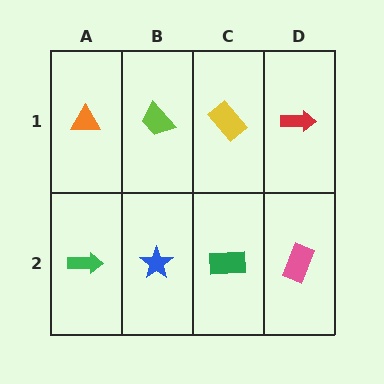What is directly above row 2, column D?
A red arrow.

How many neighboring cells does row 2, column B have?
3.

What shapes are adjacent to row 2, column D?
A red arrow (row 1, column D), a green rectangle (row 2, column C).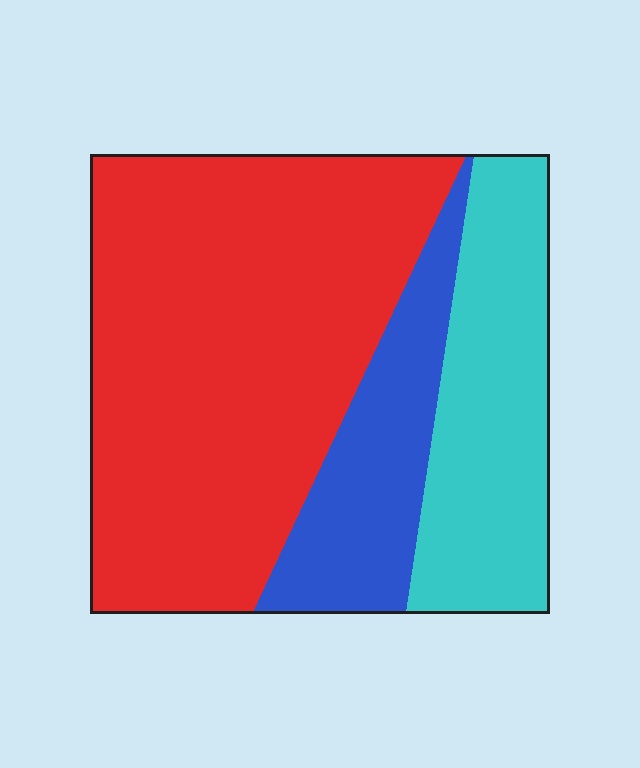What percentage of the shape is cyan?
Cyan covers roughly 25% of the shape.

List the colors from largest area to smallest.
From largest to smallest: red, cyan, blue.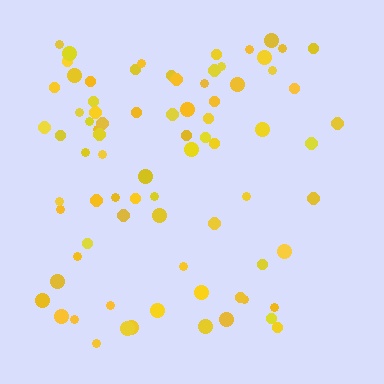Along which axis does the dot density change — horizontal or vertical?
Horizontal.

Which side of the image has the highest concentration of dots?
The left.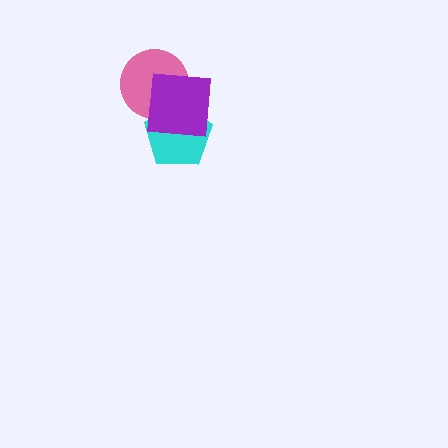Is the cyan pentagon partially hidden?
Yes, it is partially covered by another shape.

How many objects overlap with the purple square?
2 objects overlap with the purple square.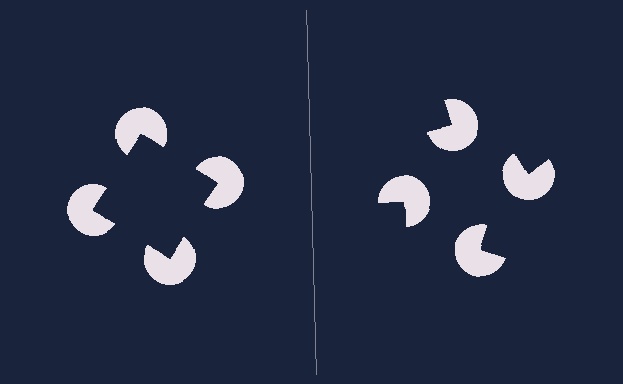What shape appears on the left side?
An illusory square.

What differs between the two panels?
The pac-man discs are positioned identically on both sides; only the wedge orientations differ. On the left they align to a square; on the right they are misaligned.